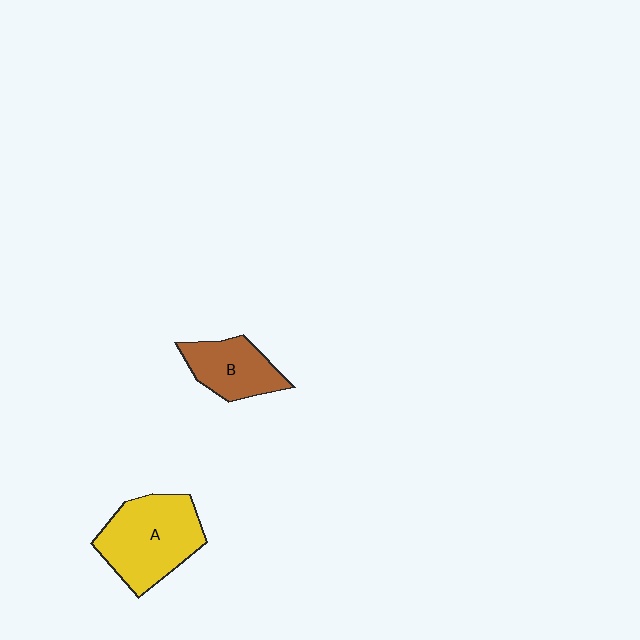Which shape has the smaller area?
Shape B (brown).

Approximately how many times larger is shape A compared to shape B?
Approximately 1.6 times.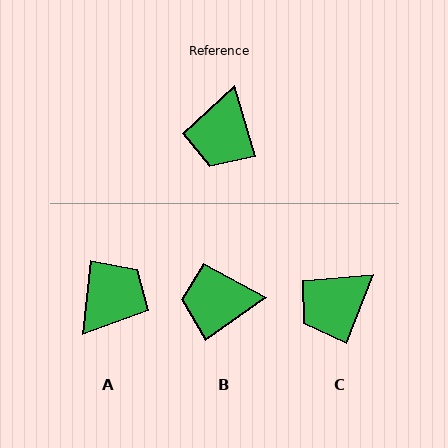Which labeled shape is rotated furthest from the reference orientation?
A, about 157 degrees away.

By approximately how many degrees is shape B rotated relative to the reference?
Approximately 71 degrees clockwise.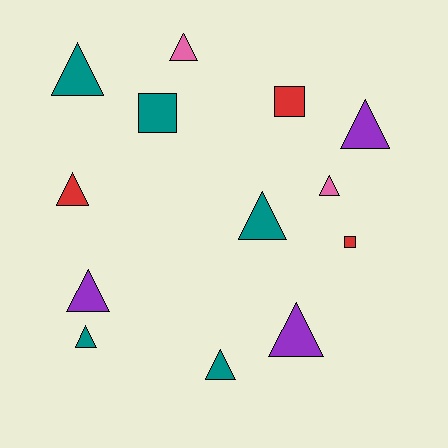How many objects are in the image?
There are 13 objects.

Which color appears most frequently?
Teal, with 5 objects.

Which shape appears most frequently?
Triangle, with 10 objects.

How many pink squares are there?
There are no pink squares.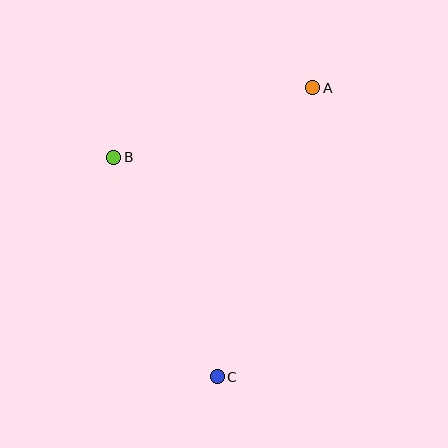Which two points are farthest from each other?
Points A and C are farthest from each other.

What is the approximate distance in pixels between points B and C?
The distance between B and C is approximately 243 pixels.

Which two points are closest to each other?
Points A and B are closest to each other.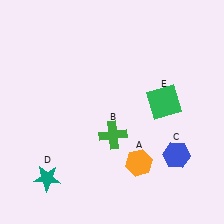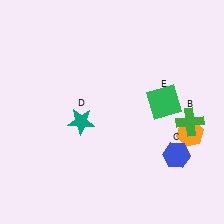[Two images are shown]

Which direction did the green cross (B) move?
The green cross (B) moved right.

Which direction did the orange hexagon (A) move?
The orange hexagon (A) moved right.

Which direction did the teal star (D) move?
The teal star (D) moved up.